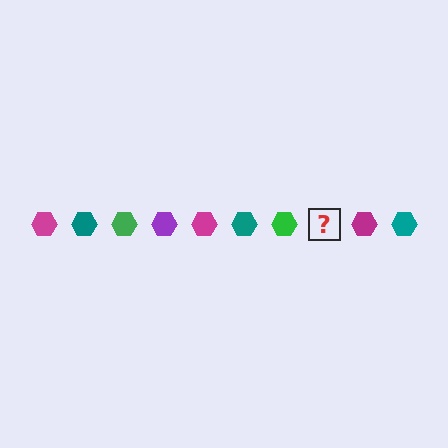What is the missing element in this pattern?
The missing element is a purple hexagon.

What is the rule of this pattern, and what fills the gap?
The rule is that the pattern cycles through magenta, teal, green, purple hexagons. The gap should be filled with a purple hexagon.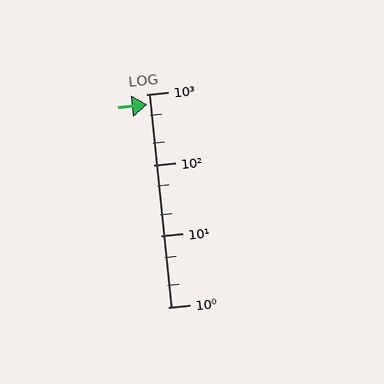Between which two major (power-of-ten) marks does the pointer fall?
The pointer is between 100 and 1000.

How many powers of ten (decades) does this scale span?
The scale spans 3 decades, from 1 to 1000.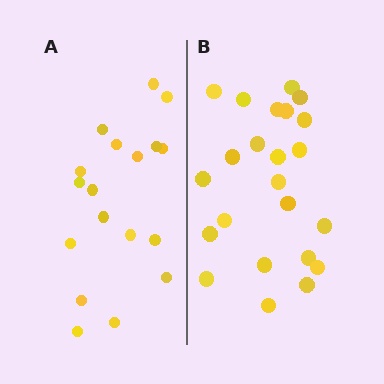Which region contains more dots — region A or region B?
Region B (the right region) has more dots.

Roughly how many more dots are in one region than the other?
Region B has about 5 more dots than region A.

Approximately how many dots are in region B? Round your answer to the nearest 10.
About 20 dots. (The exact count is 23, which rounds to 20.)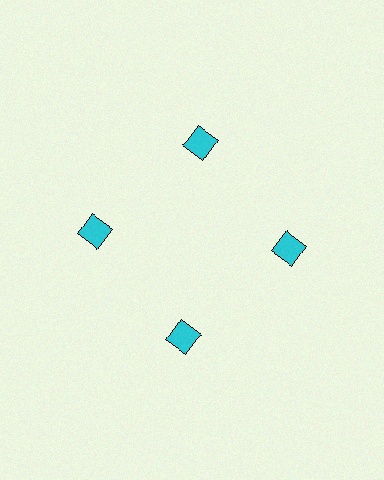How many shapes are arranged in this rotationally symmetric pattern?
There are 4 shapes, arranged in 4 groups of 1.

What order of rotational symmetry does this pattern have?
This pattern has 4-fold rotational symmetry.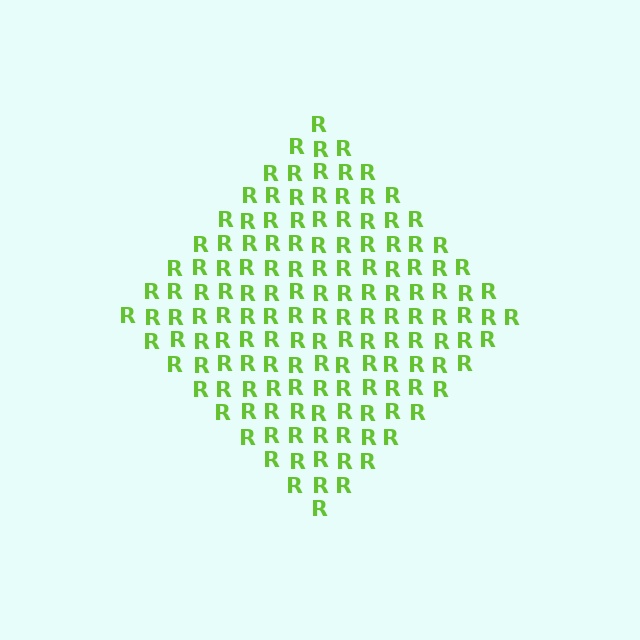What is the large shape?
The large shape is a diamond.